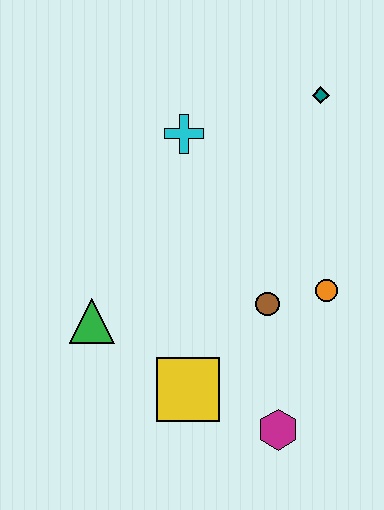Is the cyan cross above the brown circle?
Yes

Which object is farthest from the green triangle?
The teal diamond is farthest from the green triangle.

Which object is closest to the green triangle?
The yellow square is closest to the green triangle.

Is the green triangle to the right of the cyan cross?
No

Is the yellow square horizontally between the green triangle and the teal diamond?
Yes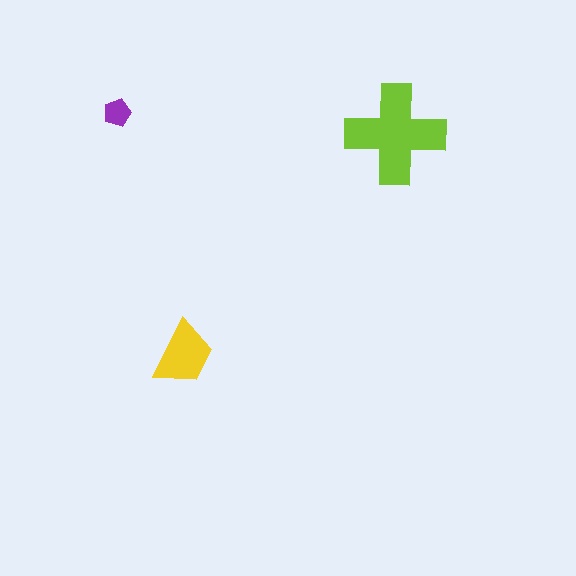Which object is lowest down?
The yellow trapezoid is bottommost.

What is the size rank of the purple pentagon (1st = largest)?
3rd.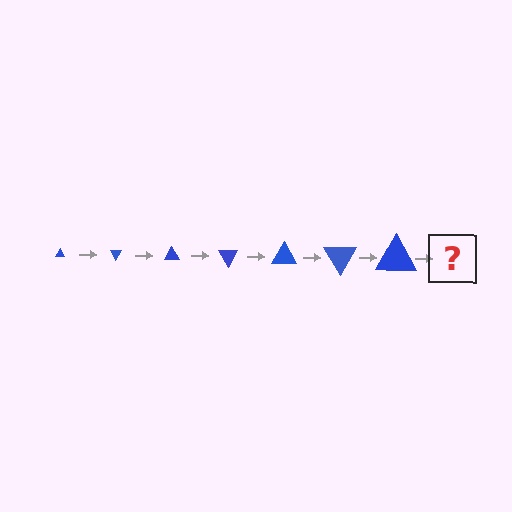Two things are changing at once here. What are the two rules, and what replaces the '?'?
The two rules are that the triangle grows larger each step and it rotates 60 degrees each step. The '?' should be a triangle, larger than the previous one and rotated 420 degrees from the start.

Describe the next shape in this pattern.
It should be a triangle, larger than the previous one and rotated 420 degrees from the start.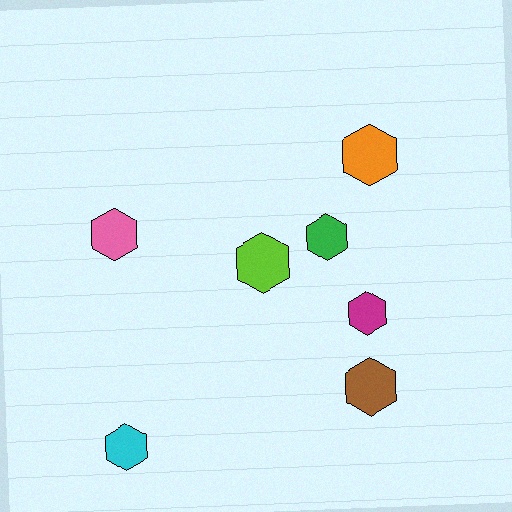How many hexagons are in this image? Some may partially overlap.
There are 7 hexagons.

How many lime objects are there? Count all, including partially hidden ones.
There is 1 lime object.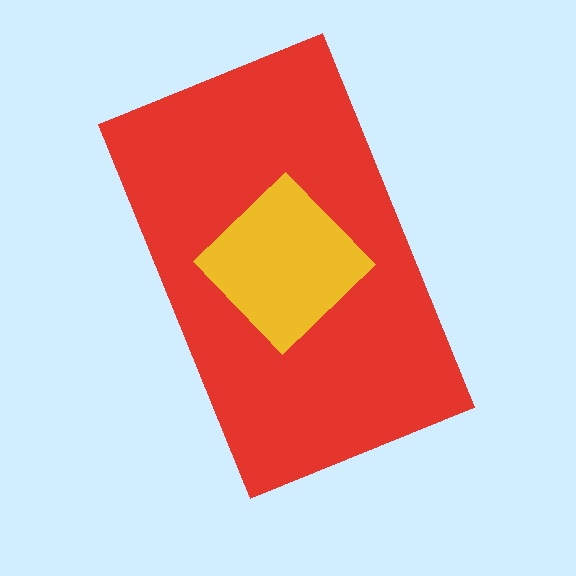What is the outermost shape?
The red rectangle.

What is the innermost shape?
The yellow diamond.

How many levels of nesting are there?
2.